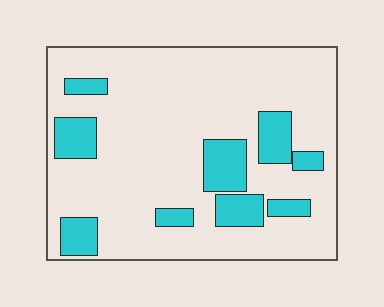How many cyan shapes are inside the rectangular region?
9.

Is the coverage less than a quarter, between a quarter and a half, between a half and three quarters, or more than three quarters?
Less than a quarter.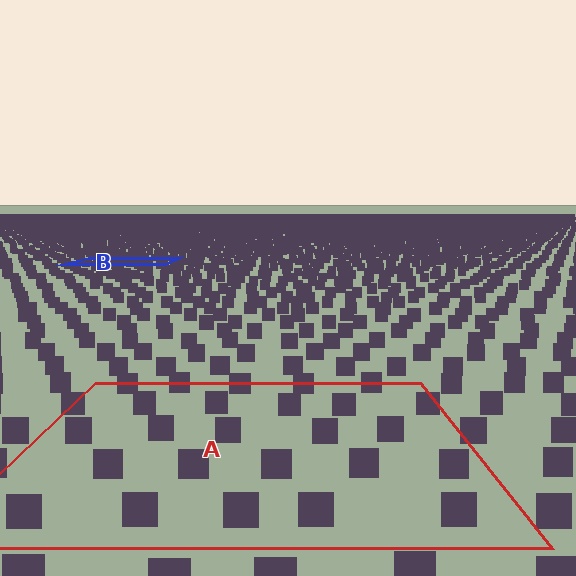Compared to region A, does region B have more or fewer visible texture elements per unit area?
Region B has more texture elements per unit area — they are packed more densely because it is farther away.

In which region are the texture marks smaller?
The texture marks are smaller in region B, because it is farther away.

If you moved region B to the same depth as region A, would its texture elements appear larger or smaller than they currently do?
They would appear larger. At a closer depth, the same texture elements are projected at a bigger on-screen size.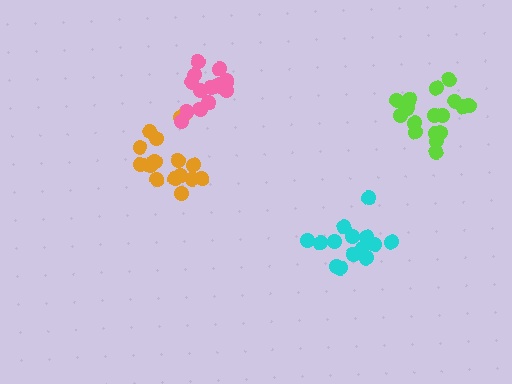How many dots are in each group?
Group 1: 17 dots, Group 2: 17 dots, Group 3: 15 dots, Group 4: 14 dots (63 total).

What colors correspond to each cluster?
The clusters are colored: lime, orange, pink, cyan.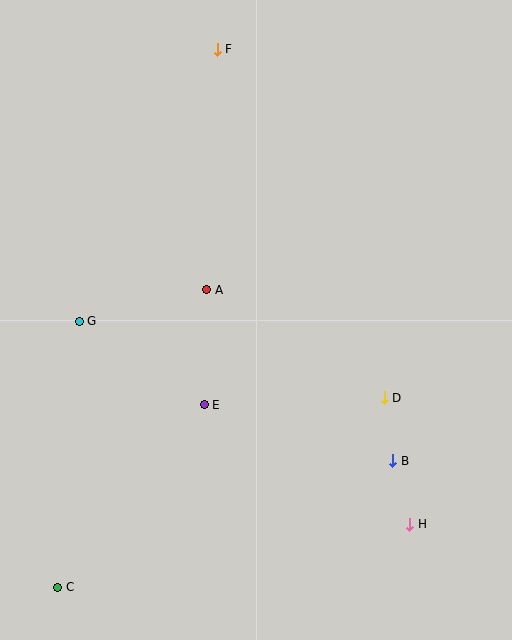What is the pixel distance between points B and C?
The distance between B and C is 358 pixels.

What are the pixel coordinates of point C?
Point C is at (58, 588).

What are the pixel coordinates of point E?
Point E is at (204, 405).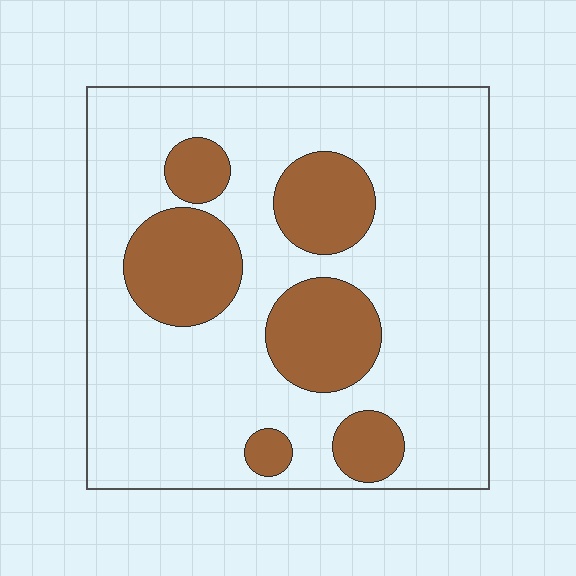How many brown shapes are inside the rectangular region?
6.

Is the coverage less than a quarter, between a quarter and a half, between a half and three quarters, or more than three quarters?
Less than a quarter.